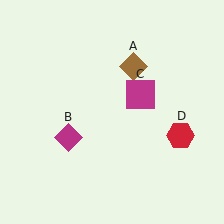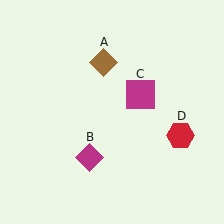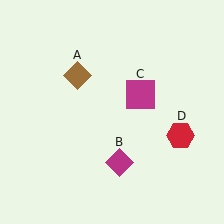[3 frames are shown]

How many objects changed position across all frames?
2 objects changed position: brown diamond (object A), magenta diamond (object B).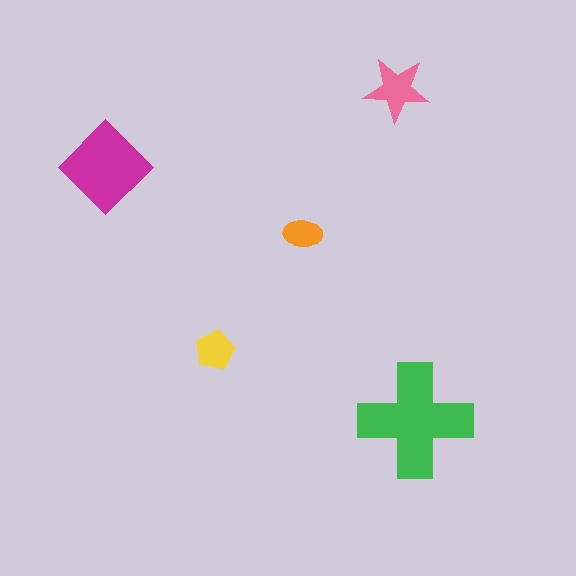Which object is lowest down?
The green cross is bottommost.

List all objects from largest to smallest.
The green cross, the magenta diamond, the pink star, the yellow pentagon, the orange ellipse.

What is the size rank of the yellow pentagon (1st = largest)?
4th.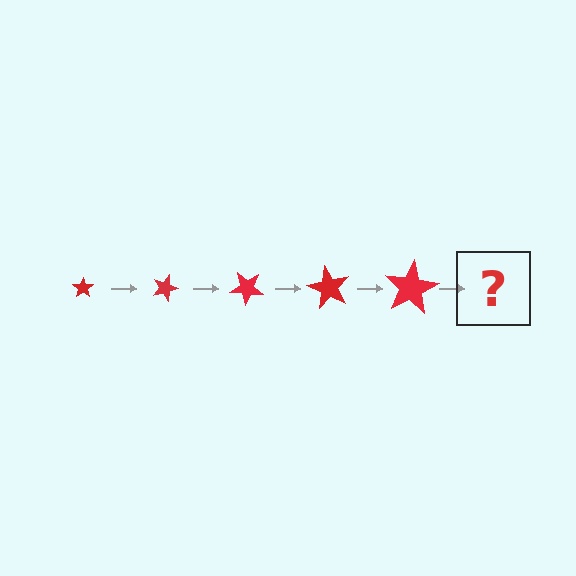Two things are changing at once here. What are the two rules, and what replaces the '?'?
The two rules are that the star grows larger each step and it rotates 20 degrees each step. The '?' should be a star, larger than the previous one and rotated 100 degrees from the start.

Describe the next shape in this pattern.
It should be a star, larger than the previous one and rotated 100 degrees from the start.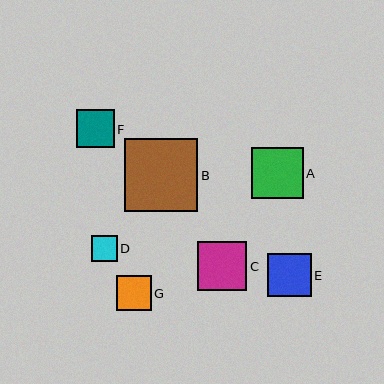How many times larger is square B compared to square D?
Square B is approximately 2.8 times the size of square D.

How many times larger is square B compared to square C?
Square B is approximately 1.5 times the size of square C.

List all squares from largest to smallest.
From largest to smallest: B, A, C, E, F, G, D.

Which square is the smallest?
Square D is the smallest with a size of approximately 26 pixels.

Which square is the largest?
Square B is the largest with a size of approximately 73 pixels.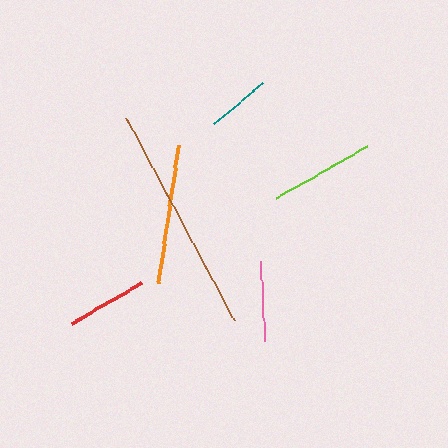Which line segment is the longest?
The brown line is the longest at approximately 229 pixels.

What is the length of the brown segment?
The brown segment is approximately 229 pixels long.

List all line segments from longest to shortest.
From longest to shortest: brown, orange, lime, red, pink, teal.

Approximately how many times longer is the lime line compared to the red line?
The lime line is approximately 1.3 times the length of the red line.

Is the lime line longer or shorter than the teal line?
The lime line is longer than the teal line.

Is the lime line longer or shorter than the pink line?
The lime line is longer than the pink line.